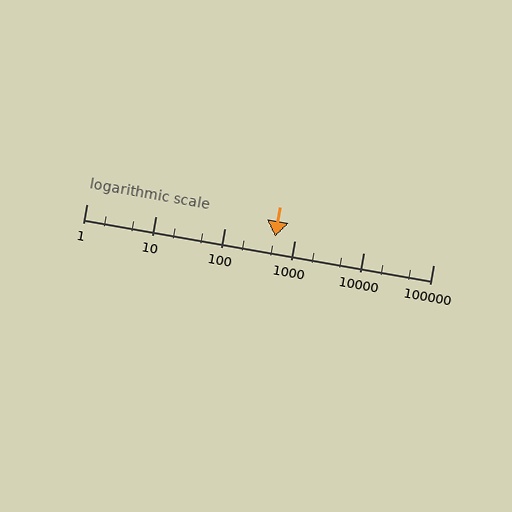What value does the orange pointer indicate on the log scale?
The pointer indicates approximately 530.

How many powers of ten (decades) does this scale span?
The scale spans 5 decades, from 1 to 100000.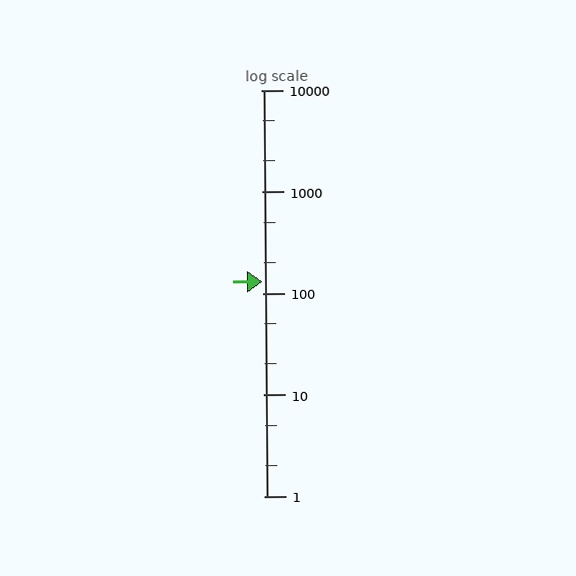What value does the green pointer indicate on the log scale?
The pointer indicates approximately 130.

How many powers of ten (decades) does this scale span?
The scale spans 4 decades, from 1 to 10000.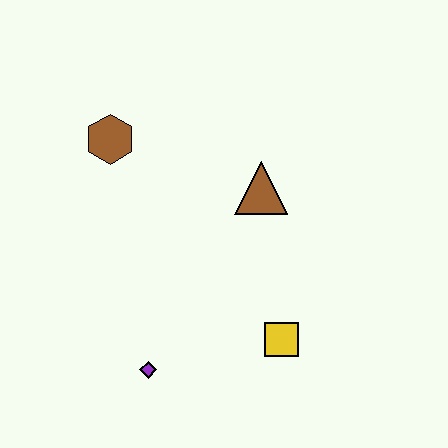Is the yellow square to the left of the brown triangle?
No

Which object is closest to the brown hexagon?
The brown triangle is closest to the brown hexagon.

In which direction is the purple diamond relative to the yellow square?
The purple diamond is to the left of the yellow square.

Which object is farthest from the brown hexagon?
The yellow square is farthest from the brown hexagon.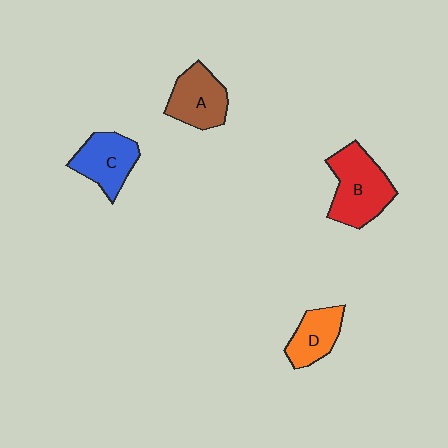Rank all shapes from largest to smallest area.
From largest to smallest: B (red), A (brown), C (blue), D (orange).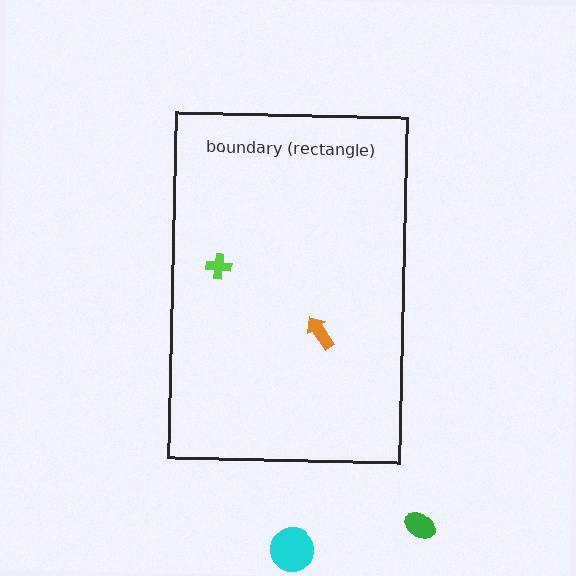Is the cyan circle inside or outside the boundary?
Outside.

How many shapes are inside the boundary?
2 inside, 2 outside.